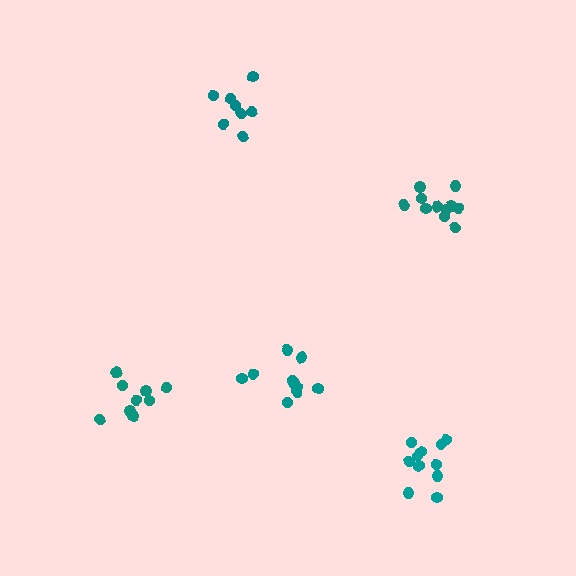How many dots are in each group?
Group 1: 9 dots, Group 2: 11 dots, Group 3: 10 dots, Group 4: 8 dots, Group 5: 11 dots (49 total).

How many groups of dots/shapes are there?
There are 5 groups.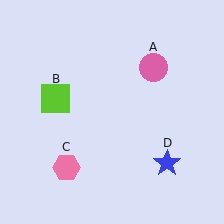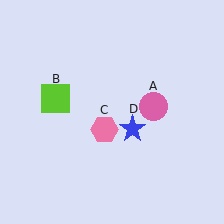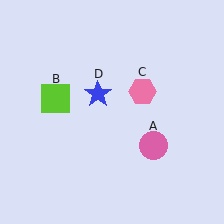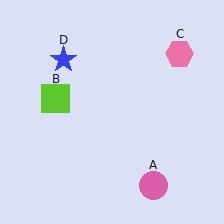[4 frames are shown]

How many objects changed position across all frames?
3 objects changed position: pink circle (object A), pink hexagon (object C), blue star (object D).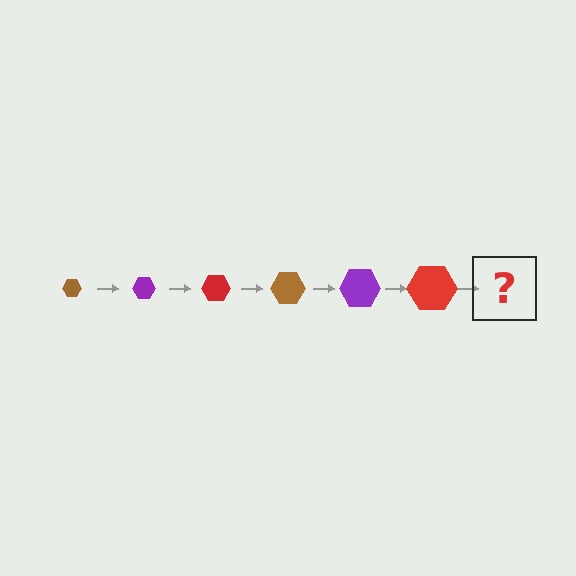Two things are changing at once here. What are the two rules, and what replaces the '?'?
The two rules are that the hexagon grows larger each step and the color cycles through brown, purple, and red. The '?' should be a brown hexagon, larger than the previous one.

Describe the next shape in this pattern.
It should be a brown hexagon, larger than the previous one.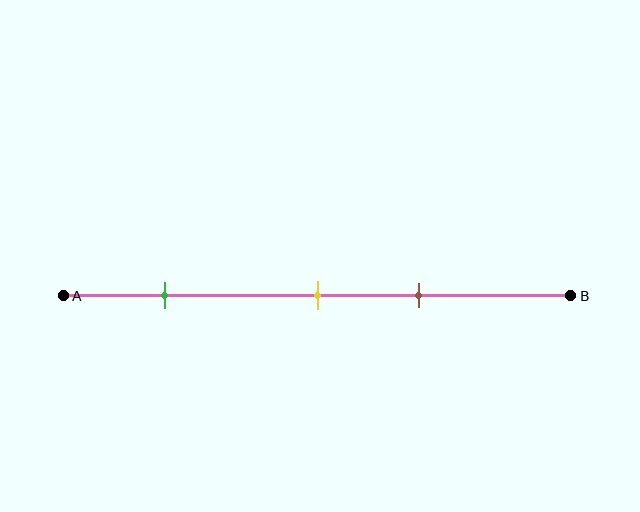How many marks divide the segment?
There are 3 marks dividing the segment.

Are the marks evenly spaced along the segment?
No, the marks are not evenly spaced.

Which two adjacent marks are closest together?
The yellow and brown marks are the closest adjacent pair.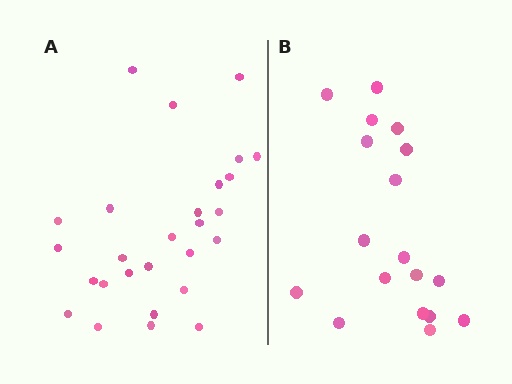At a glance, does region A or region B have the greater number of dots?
Region A (the left region) has more dots.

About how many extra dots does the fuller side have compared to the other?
Region A has roughly 8 or so more dots than region B.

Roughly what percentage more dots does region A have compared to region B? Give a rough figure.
About 50% more.